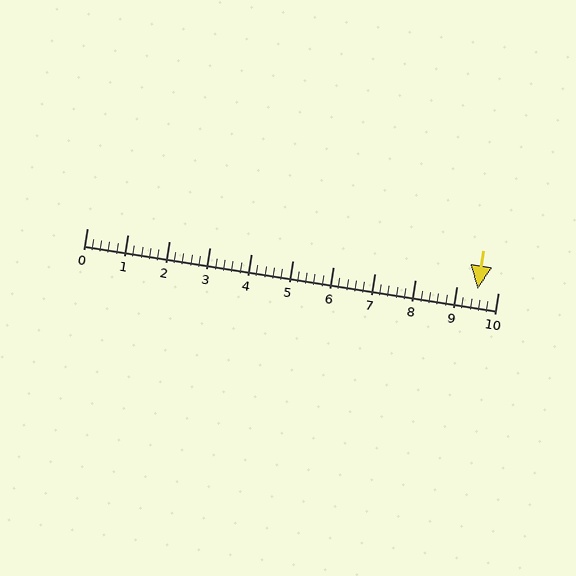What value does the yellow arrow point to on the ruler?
The yellow arrow points to approximately 9.5.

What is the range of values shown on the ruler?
The ruler shows values from 0 to 10.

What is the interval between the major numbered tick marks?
The major tick marks are spaced 1 units apart.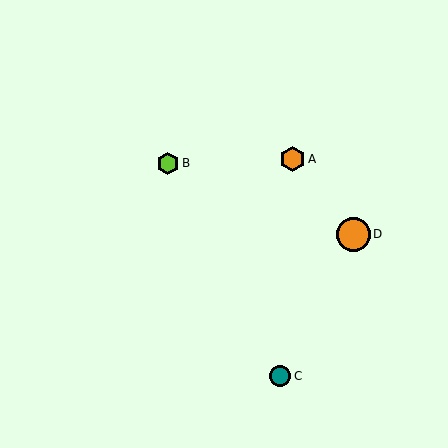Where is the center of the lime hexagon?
The center of the lime hexagon is at (168, 163).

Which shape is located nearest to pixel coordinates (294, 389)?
The teal circle (labeled C) at (280, 376) is nearest to that location.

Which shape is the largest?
The orange circle (labeled D) is the largest.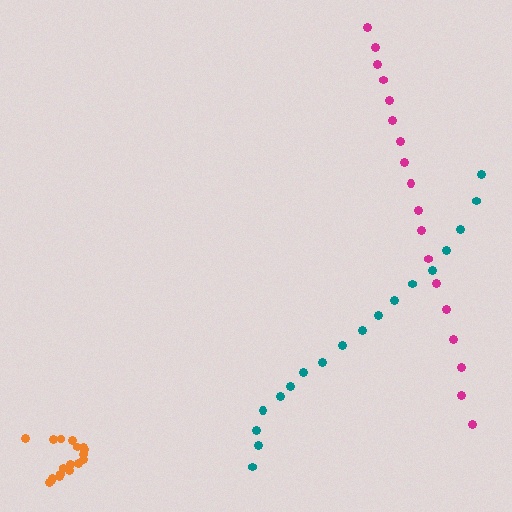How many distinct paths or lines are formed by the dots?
There are 3 distinct paths.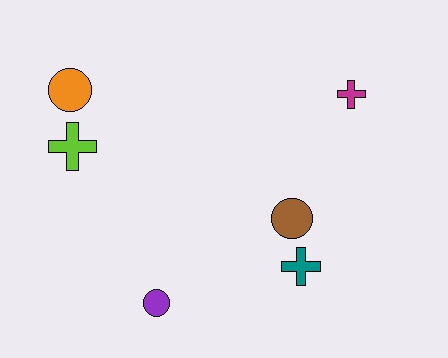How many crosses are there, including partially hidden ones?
There are 3 crosses.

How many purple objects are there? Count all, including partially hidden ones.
There is 1 purple object.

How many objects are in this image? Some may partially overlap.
There are 6 objects.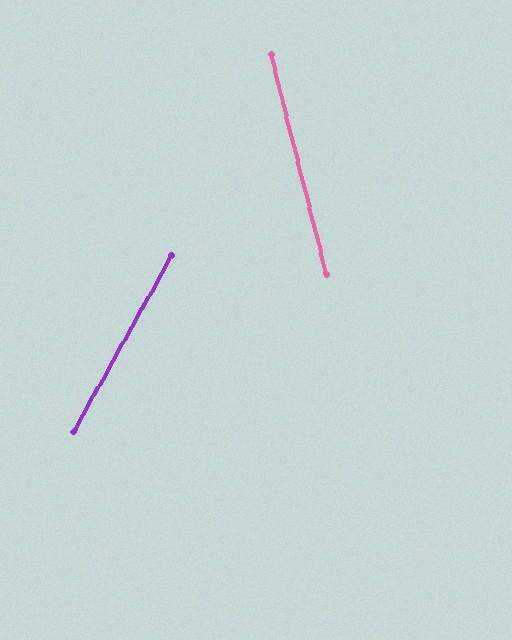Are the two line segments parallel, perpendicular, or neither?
Neither parallel nor perpendicular — they differ by about 43°.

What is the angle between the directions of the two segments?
Approximately 43 degrees.